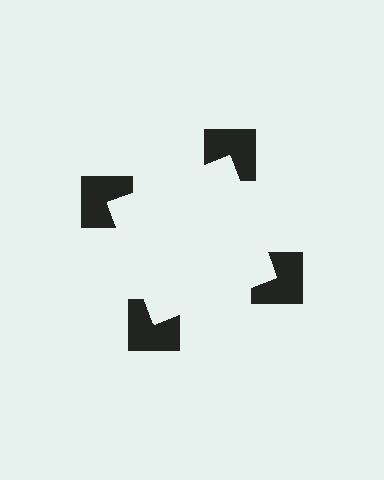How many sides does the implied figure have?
4 sides.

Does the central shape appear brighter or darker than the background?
It typically appears slightly brighter than the background, even though no actual brightness change is drawn.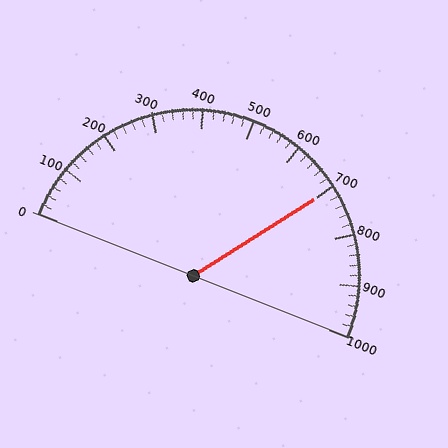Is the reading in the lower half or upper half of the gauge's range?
The reading is in the upper half of the range (0 to 1000).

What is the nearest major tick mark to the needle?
The nearest major tick mark is 700.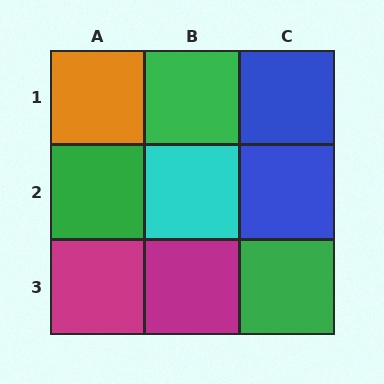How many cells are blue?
2 cells are blue.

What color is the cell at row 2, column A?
Green.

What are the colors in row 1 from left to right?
Orange, green, blue.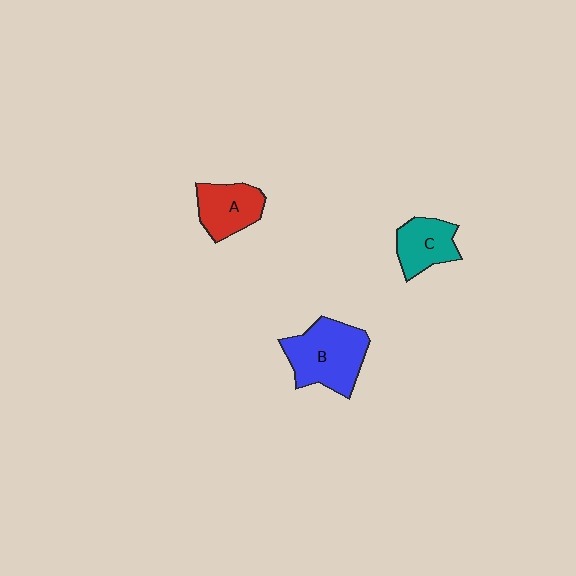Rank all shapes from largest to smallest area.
From largest to smallest: B (blue), A (red), C (teal).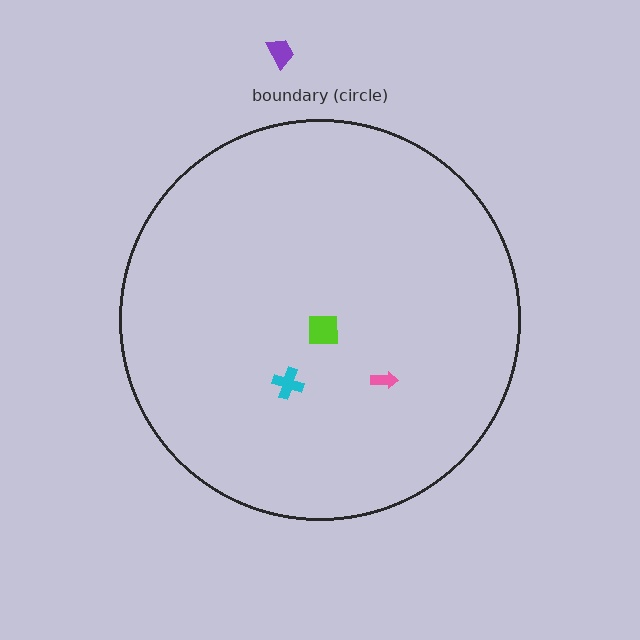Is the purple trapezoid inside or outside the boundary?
Outside.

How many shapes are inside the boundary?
3 inside, 1 outside.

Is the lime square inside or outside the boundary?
Inside.